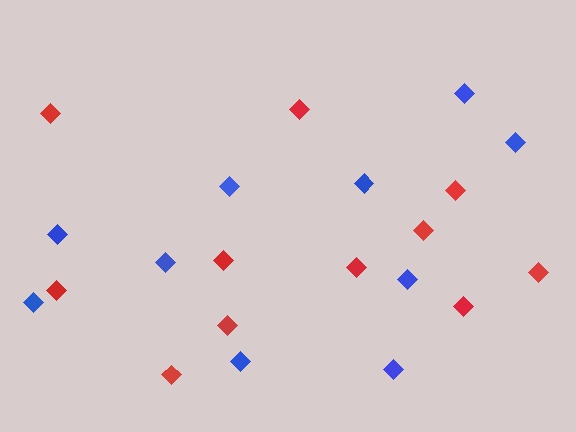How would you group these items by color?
There are 2 groups: one group of red diamonds (11) and one group of blue diamonds (10).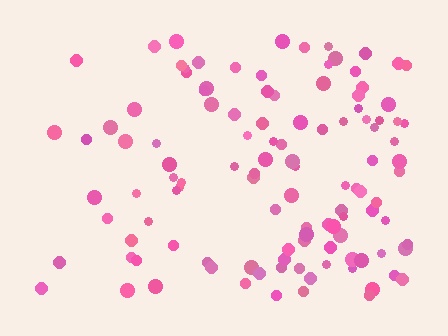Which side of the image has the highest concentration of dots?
The right.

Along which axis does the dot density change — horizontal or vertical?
Horizontal.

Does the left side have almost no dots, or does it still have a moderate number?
Still a moderate number, just noticeably fewer than the right.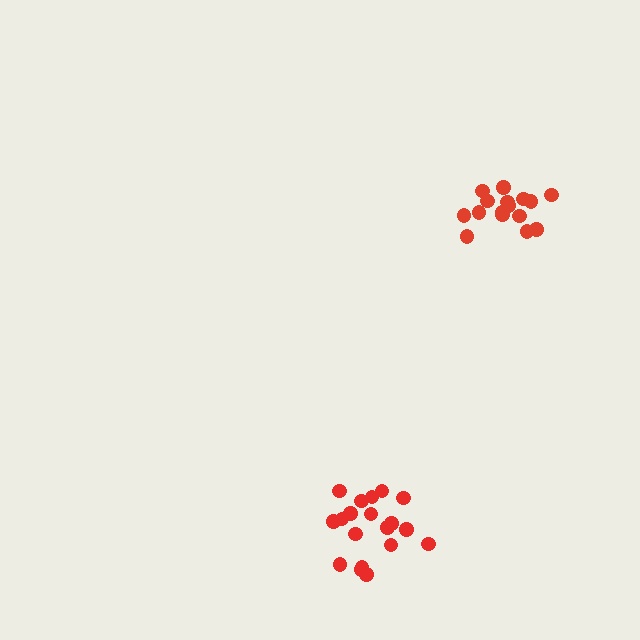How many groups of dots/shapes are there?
There are 2 groups.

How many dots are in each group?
Group 1: 16 dots, Group 2: 19 dots (35 total).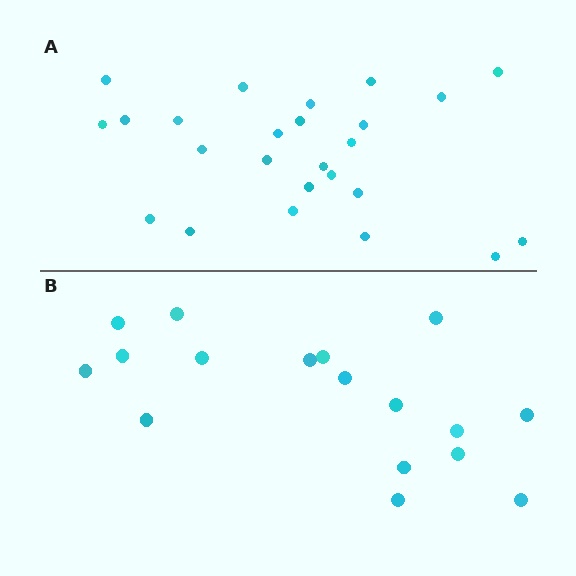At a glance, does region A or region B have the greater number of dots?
Region A (the top region) has more dots.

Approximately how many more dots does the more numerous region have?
Region A has roughly 8 or so more dots than region B.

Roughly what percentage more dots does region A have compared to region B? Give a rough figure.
About 45% more.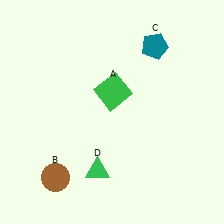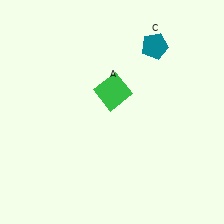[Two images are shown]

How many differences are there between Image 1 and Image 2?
There are 2 differences between the two images.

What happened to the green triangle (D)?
The green triangle (D) was removed in Image 2. It was in the bottom-left area of Image 1.